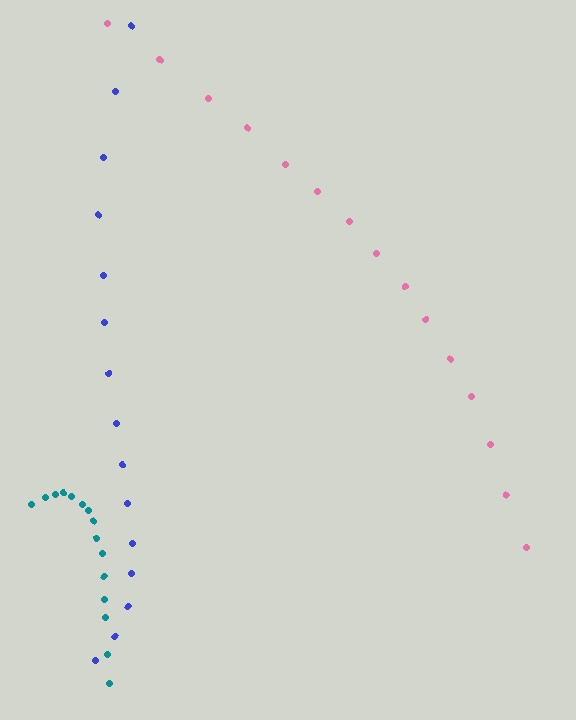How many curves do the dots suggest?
There are 3 distinct paths.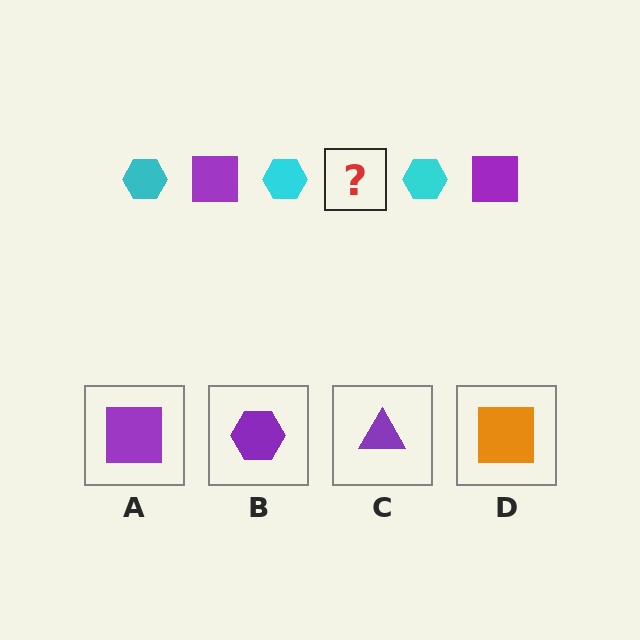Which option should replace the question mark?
Option A.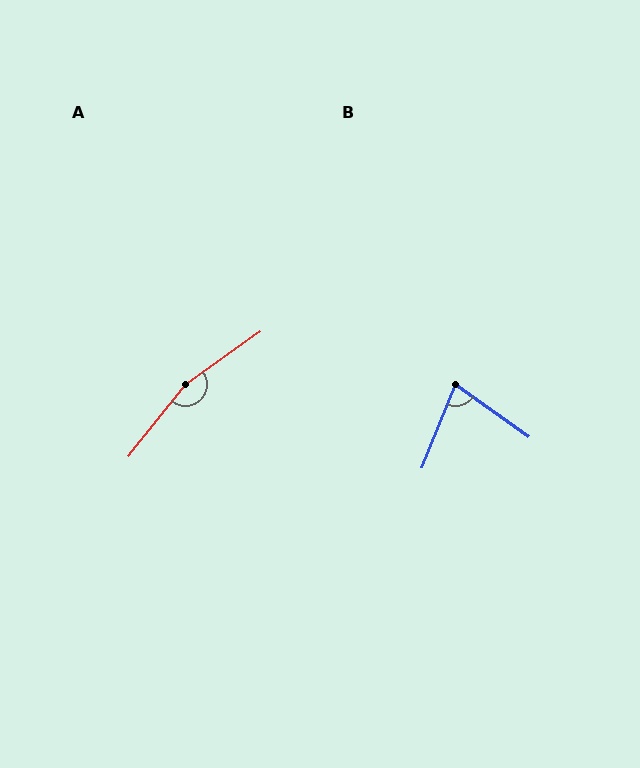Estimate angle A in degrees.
Approximately 164 degrees.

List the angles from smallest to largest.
B (76°), A (164°).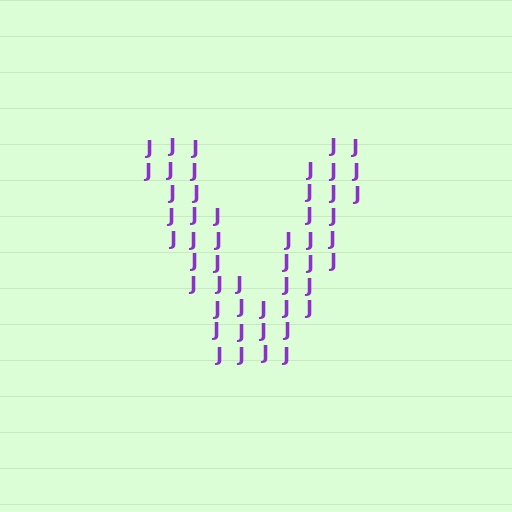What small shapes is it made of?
It is made of small letter J's.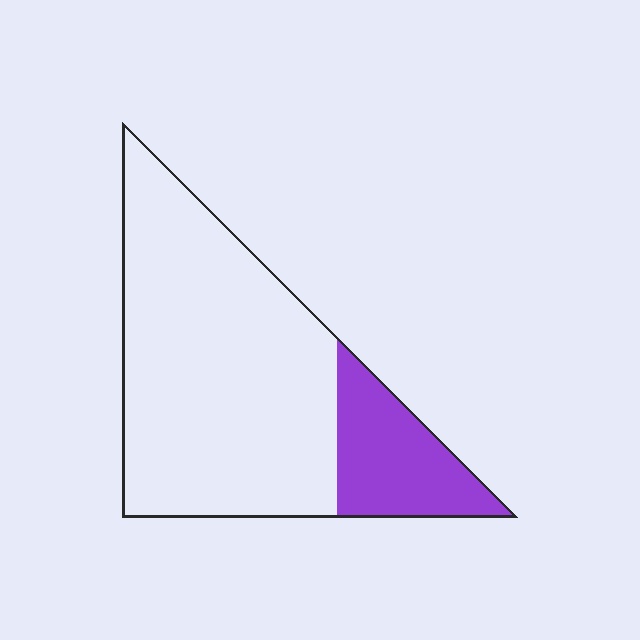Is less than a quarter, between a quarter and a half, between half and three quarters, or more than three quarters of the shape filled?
Less than a quarter.